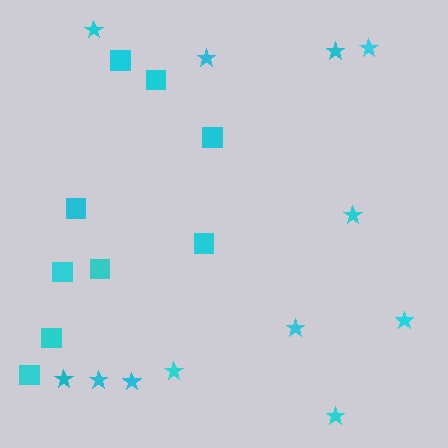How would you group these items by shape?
There are 2 groups: one group of stars (12) and one group of squares (9).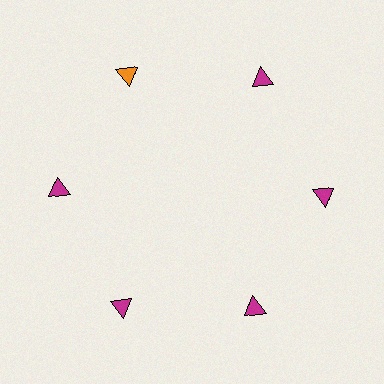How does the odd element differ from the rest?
It has a different color: orange instead of magenta.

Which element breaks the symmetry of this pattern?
The orange triangle at roughly the 11 o'clock position breaks the symmetry. All other shapes are magenta triangles.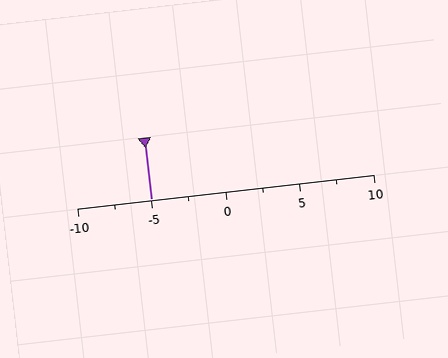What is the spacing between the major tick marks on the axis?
The major ticks are spaced 5 apart.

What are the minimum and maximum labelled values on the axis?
The axis runs from -10 to 10.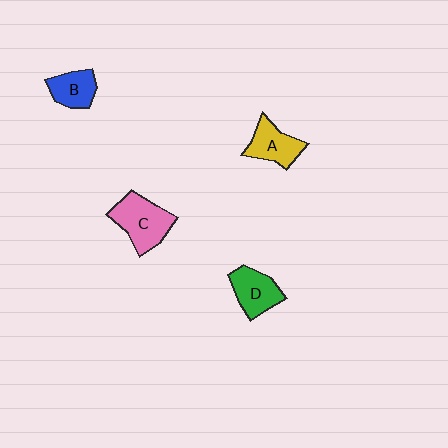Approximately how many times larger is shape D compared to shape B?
Approximately 1.2 times.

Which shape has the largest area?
Shape C (pink).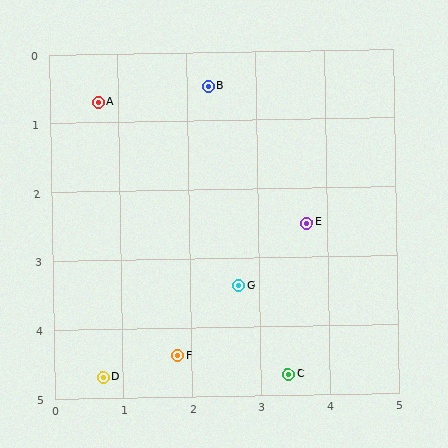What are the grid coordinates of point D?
Point D is at approximately (0.7, 4.7).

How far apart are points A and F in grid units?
Points A and F are about 3.9 grid units apart.